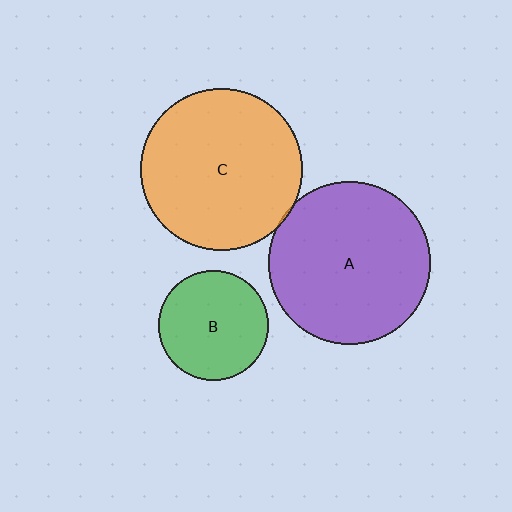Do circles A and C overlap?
Yes.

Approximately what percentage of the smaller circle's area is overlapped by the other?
Approximately 5%.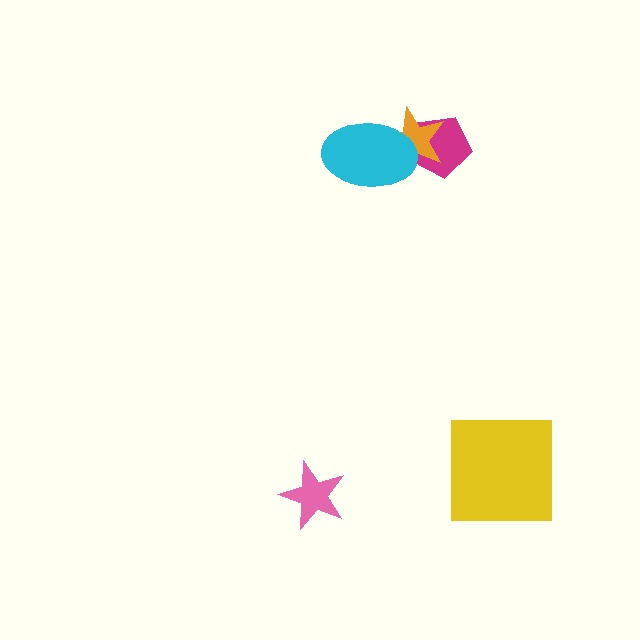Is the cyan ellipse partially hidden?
No, no other shape covers it.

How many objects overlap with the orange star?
2 objects overlap with the orange star.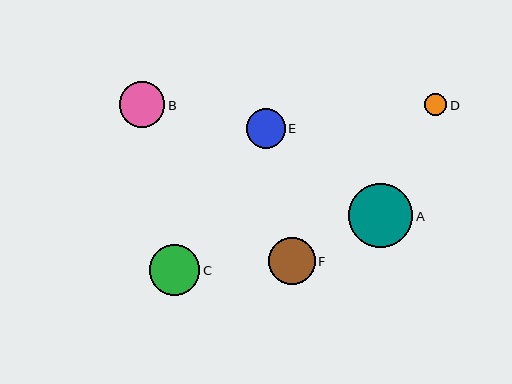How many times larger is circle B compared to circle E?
Circle B is approximately 1.2 times the size of circle E.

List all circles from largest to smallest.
From largest to smallest: A, C, F, B, E, D.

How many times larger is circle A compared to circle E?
Circle A is approximately 1.6 times the size of circle E.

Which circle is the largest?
Circle A is the largest with a size of approximately 64 pixels.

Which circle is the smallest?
Circle D is the smallest with a size of approximately 22 pixels.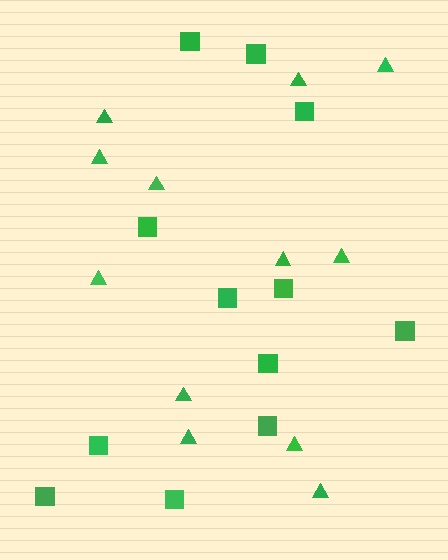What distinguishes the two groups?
There are 2 groups: one group of squares (12) and one group of triangles (12).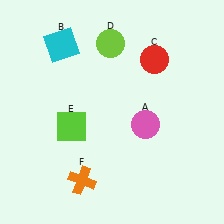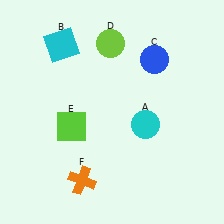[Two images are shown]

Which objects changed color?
A changed from pink to cyan. C changed from red to blue.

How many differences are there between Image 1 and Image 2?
There are 2 differences between the two images.